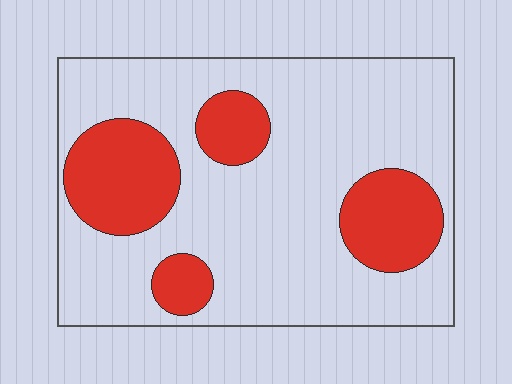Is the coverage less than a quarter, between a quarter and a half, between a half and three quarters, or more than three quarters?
Between a quarter and a half.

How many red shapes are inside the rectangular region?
4.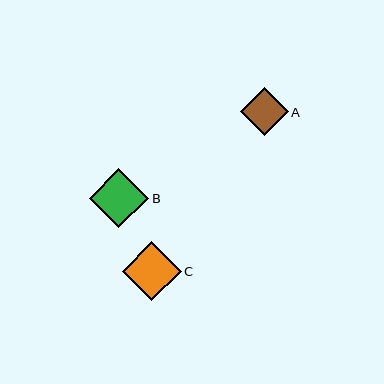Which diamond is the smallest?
Diamond A is the smallest with a size of approximately 48 pixels.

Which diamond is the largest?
Diamond B is the largest with a size of approximately 59 pixels.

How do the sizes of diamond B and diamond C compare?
Diamond B and diamond C are approximately the same size.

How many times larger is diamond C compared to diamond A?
Diamond C is approximately 1.2 times the size of diamond A.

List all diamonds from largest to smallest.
From largest to smallest: B, C, A.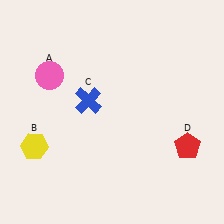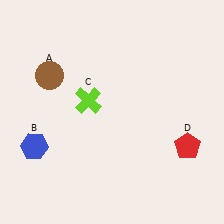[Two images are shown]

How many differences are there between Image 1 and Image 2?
There are 3 differences between the two images.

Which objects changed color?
A changed from pink to brown. B changed from yellow to blue. C changed from blue to lime.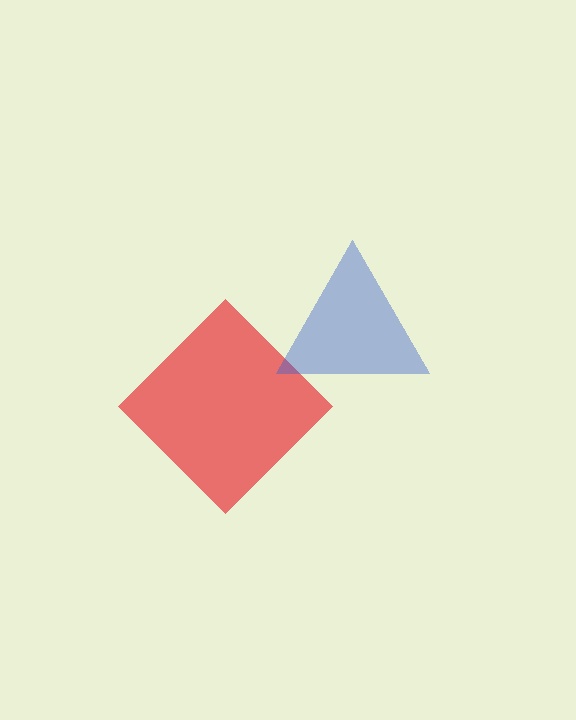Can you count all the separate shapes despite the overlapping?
Yes, there are 2 separate shapes.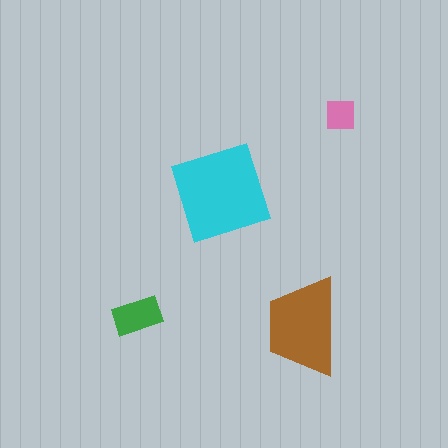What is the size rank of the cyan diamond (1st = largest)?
1st.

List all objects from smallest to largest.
The pink square, the green rectangle, the brown trapezoid, the cyan diamond.